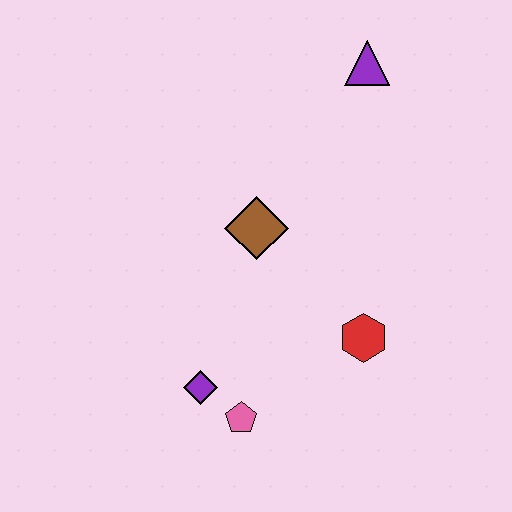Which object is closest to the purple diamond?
The pink pentagon is closest to the purple diamond.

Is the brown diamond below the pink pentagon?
No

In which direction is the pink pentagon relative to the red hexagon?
The pink pentagon is to the left of the red hexagon.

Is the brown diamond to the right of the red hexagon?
No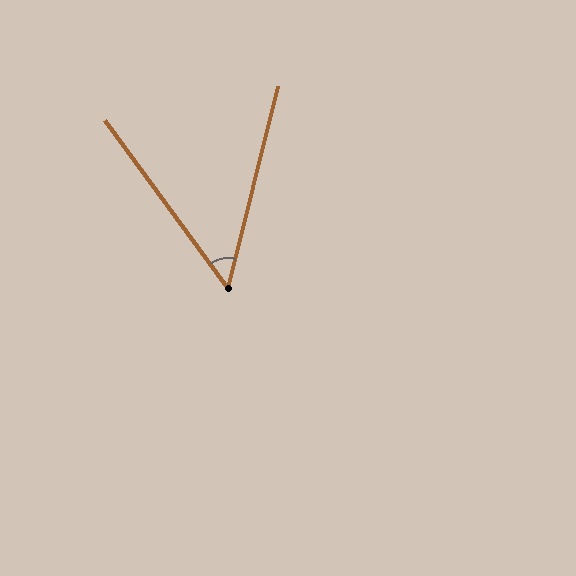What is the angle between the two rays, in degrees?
Approximately 50 degrees.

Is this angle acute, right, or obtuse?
It is acute.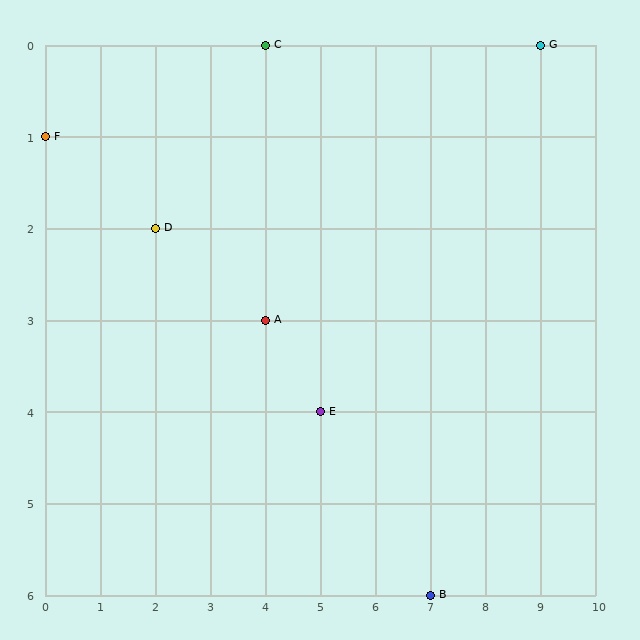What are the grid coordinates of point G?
Point G is at grid coordinates (9, 0).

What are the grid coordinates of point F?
Point F is at grid coordinates (0, 1).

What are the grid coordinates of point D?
Point D is at grid coordinates (2, 2).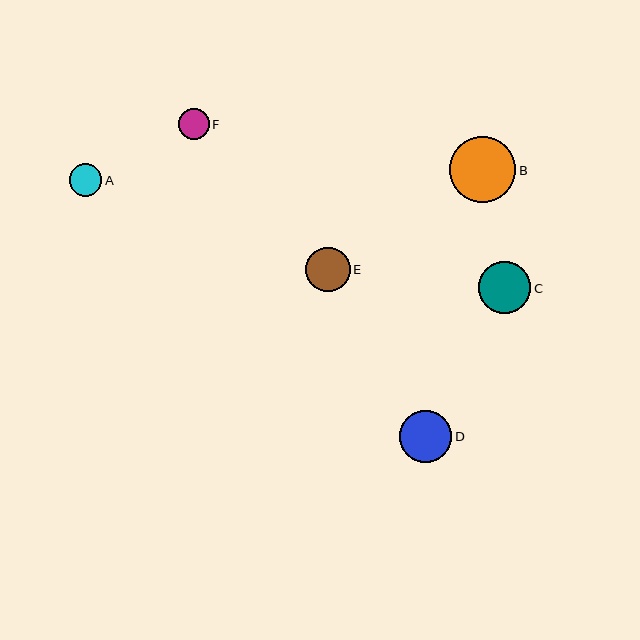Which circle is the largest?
Circle B is the largest with a size of approximately 66 pixels.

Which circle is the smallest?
Circle F is the smallest with a size of approximately 31 pixels.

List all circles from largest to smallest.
From largest to smallest: B, C, D, E, A, F.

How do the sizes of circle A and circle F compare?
Circle A and circle F are approximately the same size.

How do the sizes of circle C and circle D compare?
Circle C and circle D are approximately the same size.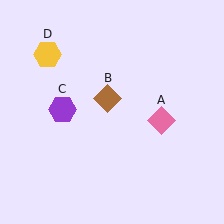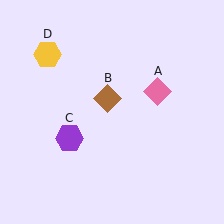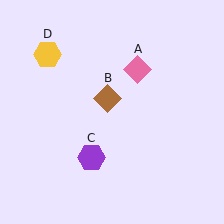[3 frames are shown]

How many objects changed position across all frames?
2 objects changed position: pink diamond (object A), purple hexagon (object C).